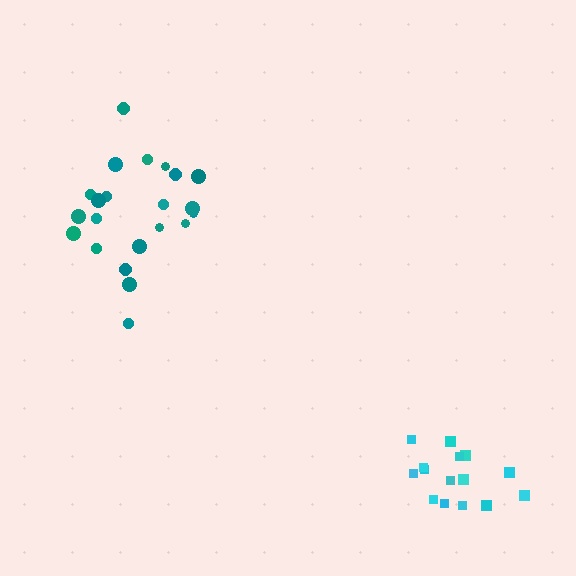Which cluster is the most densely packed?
Cyan.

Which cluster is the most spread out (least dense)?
Teal.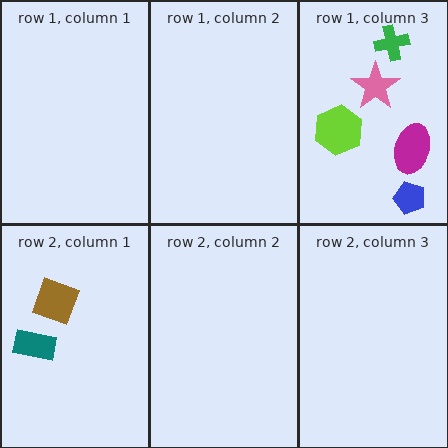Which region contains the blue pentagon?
The row 1, column 3 region.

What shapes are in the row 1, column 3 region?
The pink star, the magenta ellipse, the blue pentagon, the green cross, the lime hexagon.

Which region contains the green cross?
The row 1, column 3 region.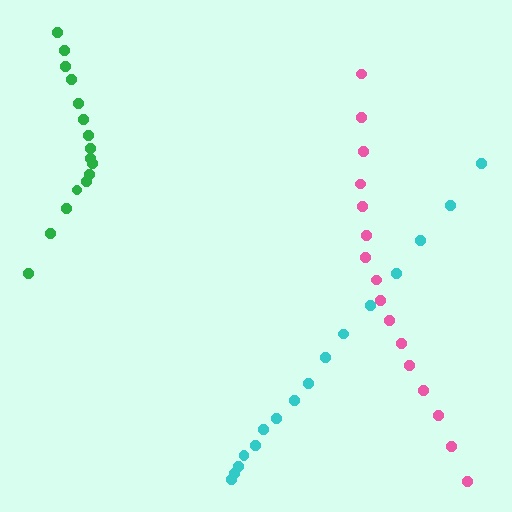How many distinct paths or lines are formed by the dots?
There are 3 distinct paths.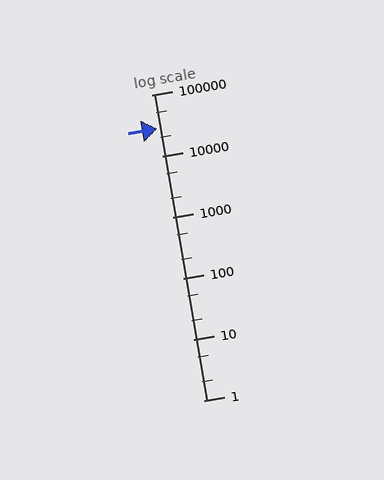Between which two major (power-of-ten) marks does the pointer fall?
The pointer is between 10000 and 100000.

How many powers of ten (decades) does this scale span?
The scale spans 5 decades, from 1 to 100000.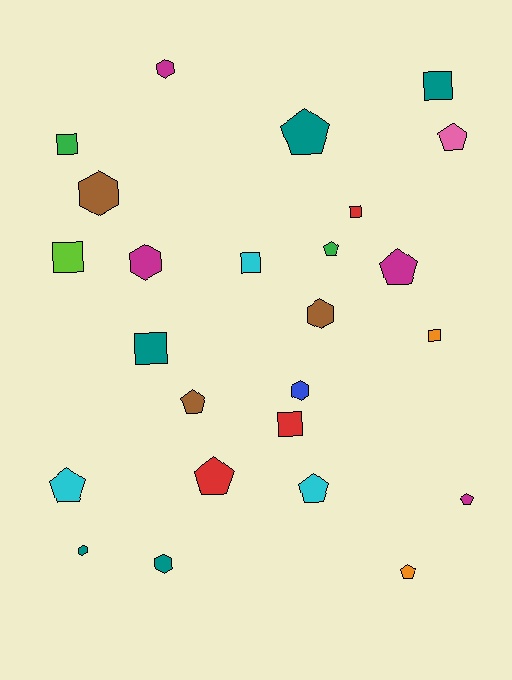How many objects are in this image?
There are 25 objects.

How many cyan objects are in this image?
There are 3 cyan objects.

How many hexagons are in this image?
There are 7 hexagons.